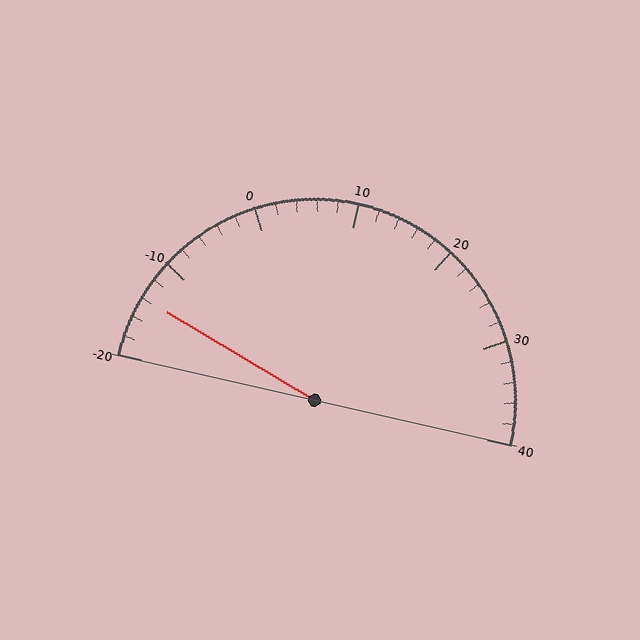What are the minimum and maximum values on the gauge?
The gauge ranges from -20 to 40.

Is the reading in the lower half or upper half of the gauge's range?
The reading is in the lower half of the range (-20 to 40).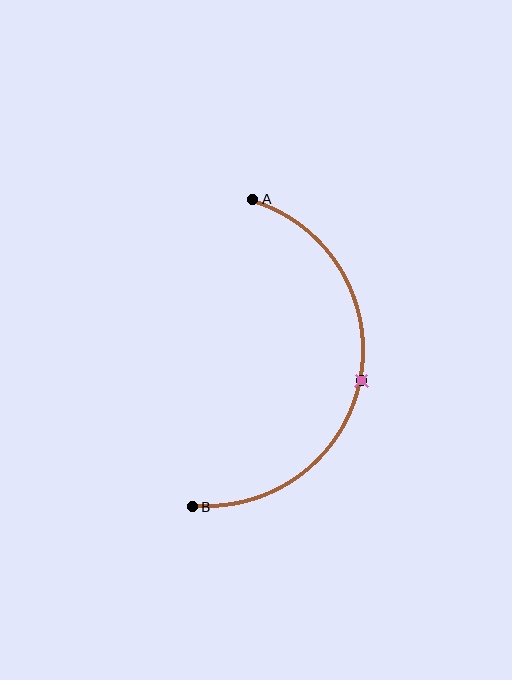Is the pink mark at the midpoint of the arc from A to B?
Yes. The pink mark lies on the arc at equal arc-length from both A and B — it is the arc midpoint.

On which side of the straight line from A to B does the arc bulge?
The arc bulges to the right of the straight line connecting A and B.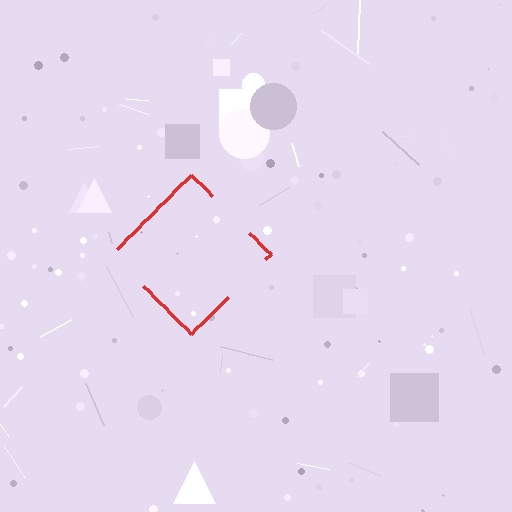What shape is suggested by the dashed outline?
The dashed outline suggests a diamond.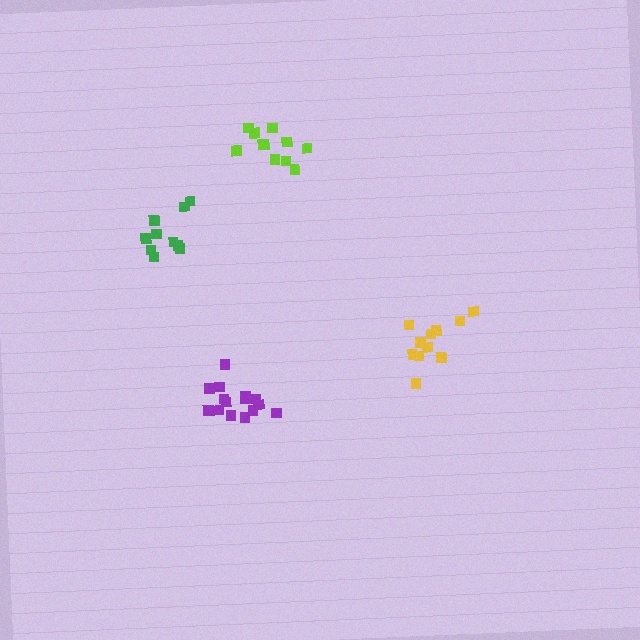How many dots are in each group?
Group 1: 11 dots, Group 2: 15 dots, Group 3: 10 dots, Group 4: 11 dots (47 total).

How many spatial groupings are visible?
There are 4 spatial groupings.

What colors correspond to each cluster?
The clusters are colored: yellow, purple, green, lime.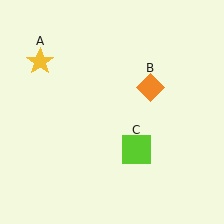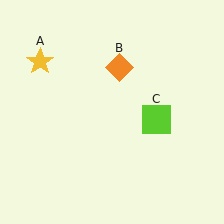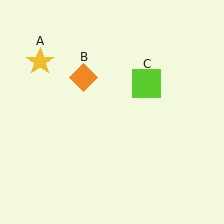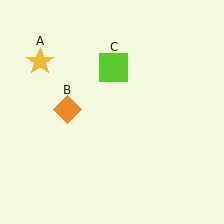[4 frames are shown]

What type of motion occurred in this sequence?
The orange diamond (object B), lime square (object C) rotated counterclockwise around the center of the scene.